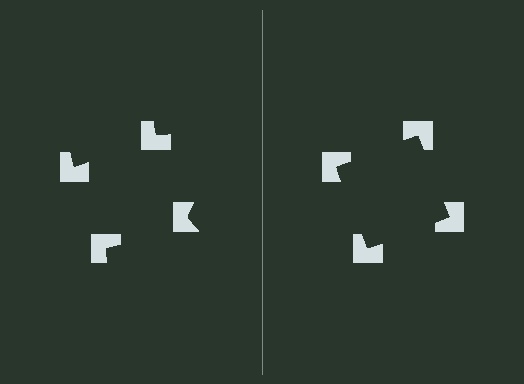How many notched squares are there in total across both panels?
8 — 4 on each side.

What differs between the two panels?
The notched squares are positioned identically on both sides; only the wedge orientations differ. On the right they align to a square; on the left they are misaligned.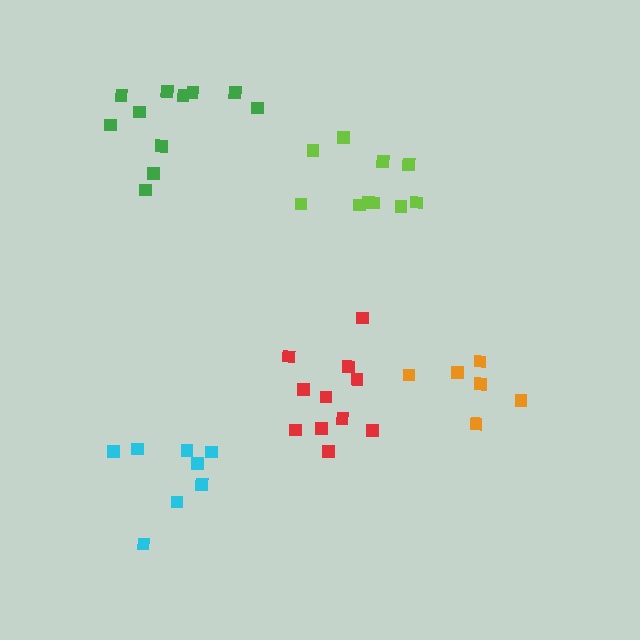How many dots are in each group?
Group 1: 10 dots, Group 2: 11 dots, Group 3: 11 dots, Group 4: 8 dots, Group 5: 6 dots (46 total).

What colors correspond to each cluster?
The clusters are colored: lime, red, green, cyan, orange.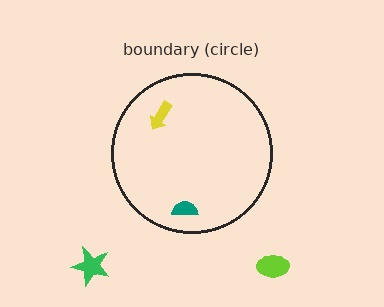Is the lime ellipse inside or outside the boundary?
Outside.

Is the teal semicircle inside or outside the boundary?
Inside.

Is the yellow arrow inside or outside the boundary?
Inside.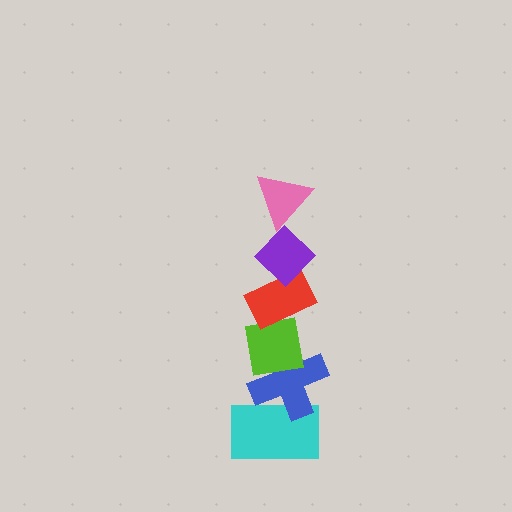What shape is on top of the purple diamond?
The pink triangle is on top of the purple diamond.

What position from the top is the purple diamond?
The purple diamond is 2nd from the top.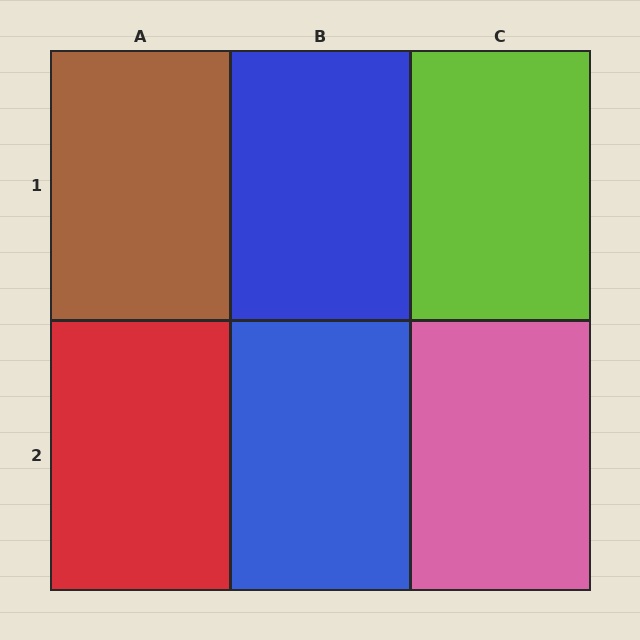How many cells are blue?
2 cells are blue.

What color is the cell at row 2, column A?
Red.